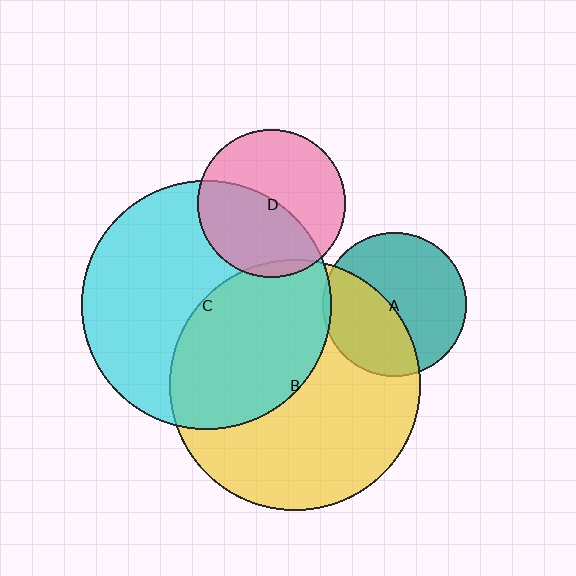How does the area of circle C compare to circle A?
Approximately 3.0 times.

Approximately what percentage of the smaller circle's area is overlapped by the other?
Approximately 45%.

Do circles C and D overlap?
Yes.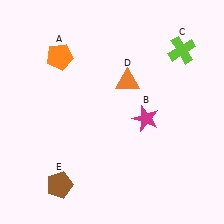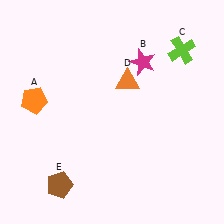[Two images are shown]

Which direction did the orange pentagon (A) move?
The orange pentagon (A) moved down.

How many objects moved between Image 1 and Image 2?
2 objects moved between the two images.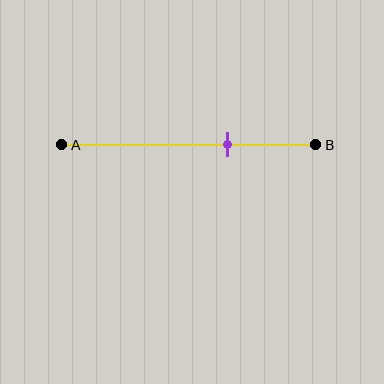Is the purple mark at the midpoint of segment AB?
No, the mark is at about 65% from A, not at the 50% midpoint.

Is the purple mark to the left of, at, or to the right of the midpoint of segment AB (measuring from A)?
The purple mark is to the right of the midpoint of segment AB.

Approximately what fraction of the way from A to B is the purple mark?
The purple mark is approximately 65% of the way from A to B.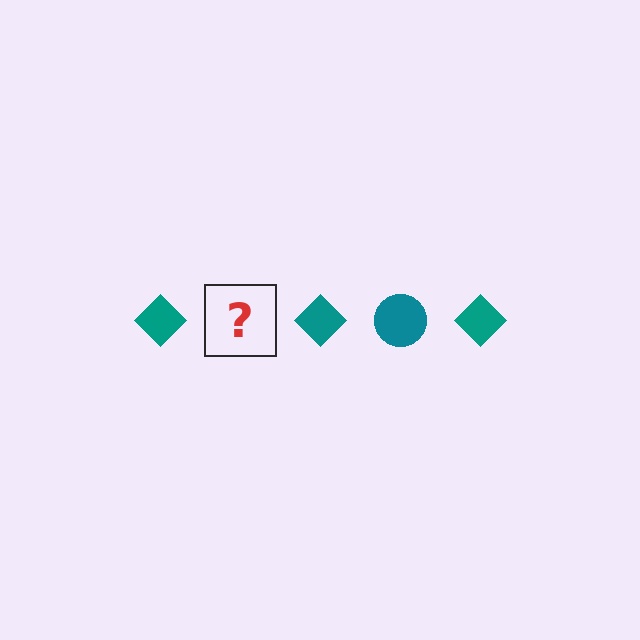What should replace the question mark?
The question mark should be replaced with a teal circle.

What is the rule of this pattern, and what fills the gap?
The rule is that the pattern cycles through diamond, circle shapes in teal. The gap should be filled with a teal circle.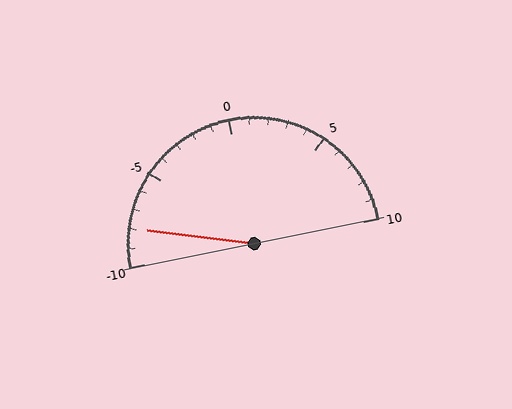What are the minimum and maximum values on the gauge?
The gauge ranges from -10 to 10.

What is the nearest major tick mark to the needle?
The nearest major tick mark is -10.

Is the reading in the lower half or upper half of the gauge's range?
The reading is in the lower half of the range (-10 to 10).